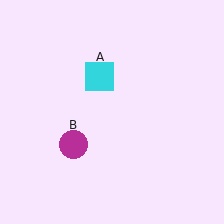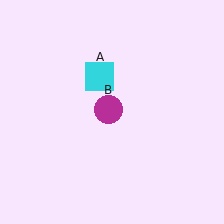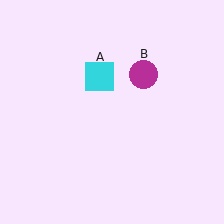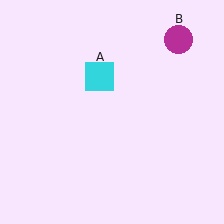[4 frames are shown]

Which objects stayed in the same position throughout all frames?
Cyan square (object A) remained stationary.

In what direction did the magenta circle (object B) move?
The magenta circle (object B) moved up and to the right.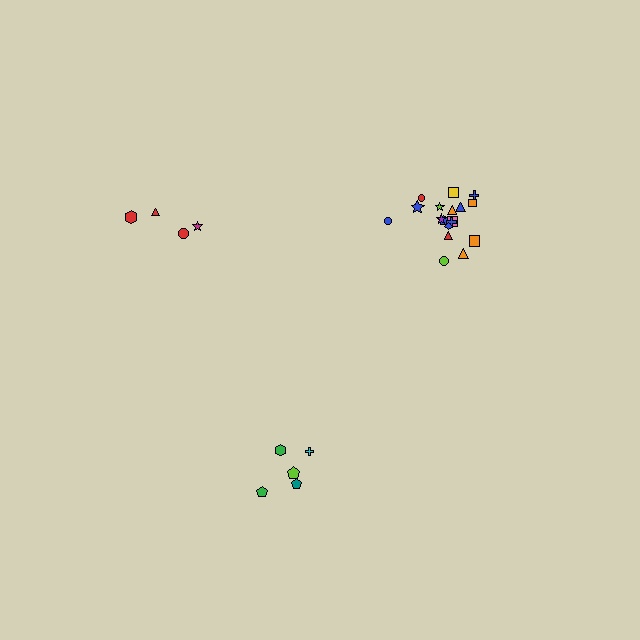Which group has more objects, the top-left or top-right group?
The top-right group.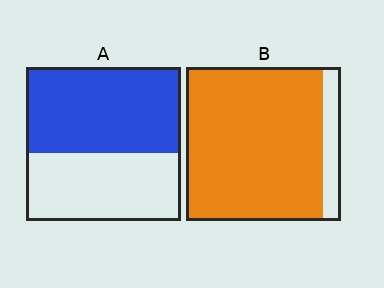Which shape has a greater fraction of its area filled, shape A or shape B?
Shape B.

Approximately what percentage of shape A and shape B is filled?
A is approximately 55% and B is approximately 90%.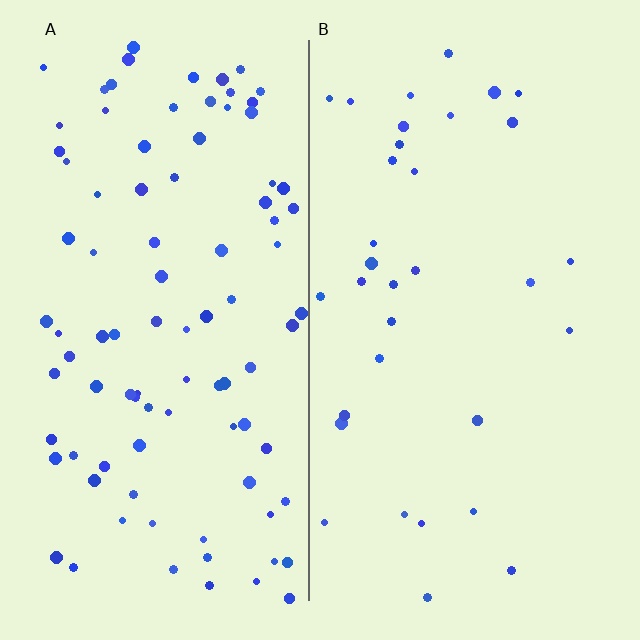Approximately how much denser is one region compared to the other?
Approximately 2.8× — region A over region B.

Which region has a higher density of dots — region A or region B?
A (the left).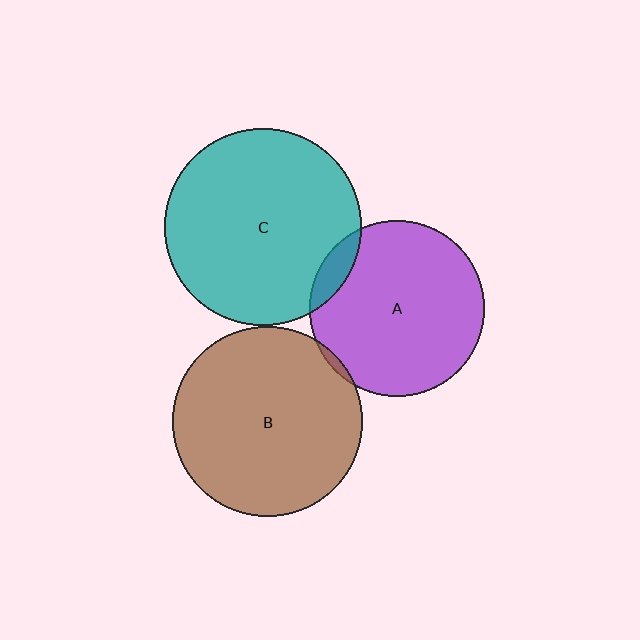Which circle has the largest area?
Circle C (teal).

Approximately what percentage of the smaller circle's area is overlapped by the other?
Approximately 10%.